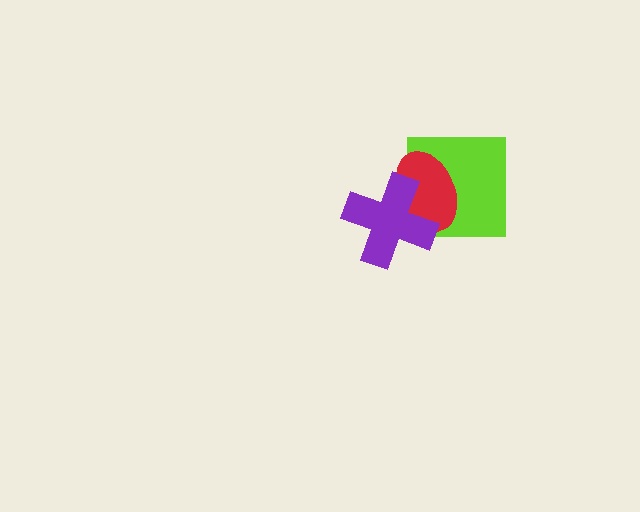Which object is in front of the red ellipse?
The purple cross is in front of the red ellipse.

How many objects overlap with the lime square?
2 objects overlap with the lime square.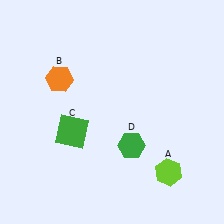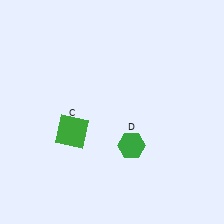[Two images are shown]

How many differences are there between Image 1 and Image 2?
There are 2 differences between the two images.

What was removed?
The orange hexagon (B), the lime hexagon (A) were removed in Image 2.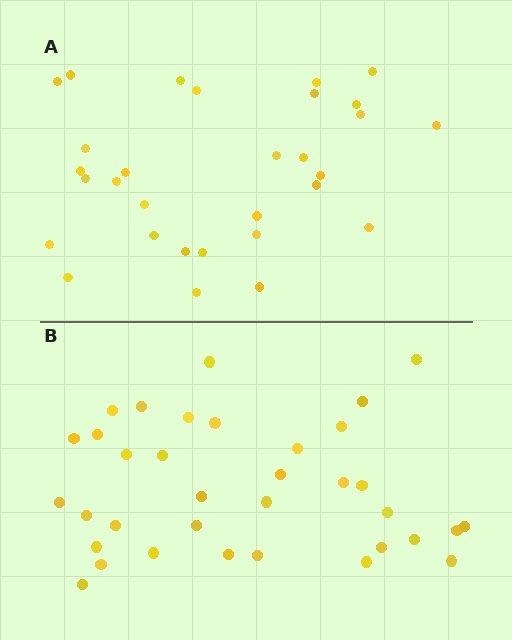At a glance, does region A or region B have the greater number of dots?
Region B (the bottom region) has more dots.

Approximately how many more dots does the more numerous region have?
Region B has about 5 more dots than region A.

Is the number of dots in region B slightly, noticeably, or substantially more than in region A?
Region B has only slightly more — the two regions are fairly close. The ratio is roughly 1.2 to 1.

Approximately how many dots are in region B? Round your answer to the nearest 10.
About 40 dots. (The exact count is 35, which rounds to 40.)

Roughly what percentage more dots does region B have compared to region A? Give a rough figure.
About 15% more.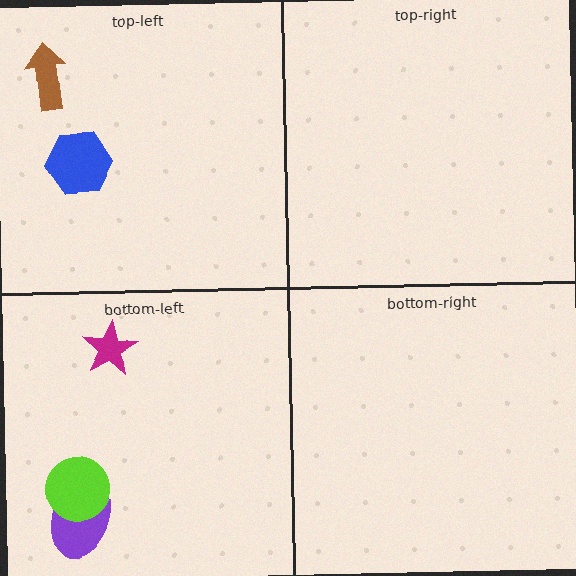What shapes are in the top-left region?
The blue hexagon, the brown arrow.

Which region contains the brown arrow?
The top-left region.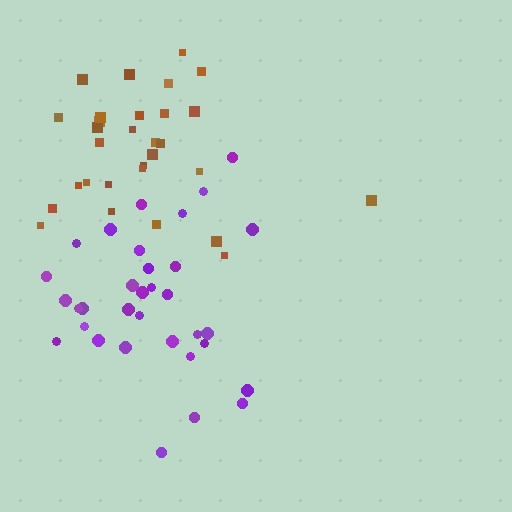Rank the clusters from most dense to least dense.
purple, brown.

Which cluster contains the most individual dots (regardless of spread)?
Purple (33).